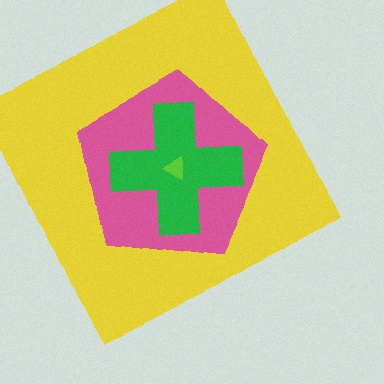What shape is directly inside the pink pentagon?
The green cross.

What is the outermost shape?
The yellow square.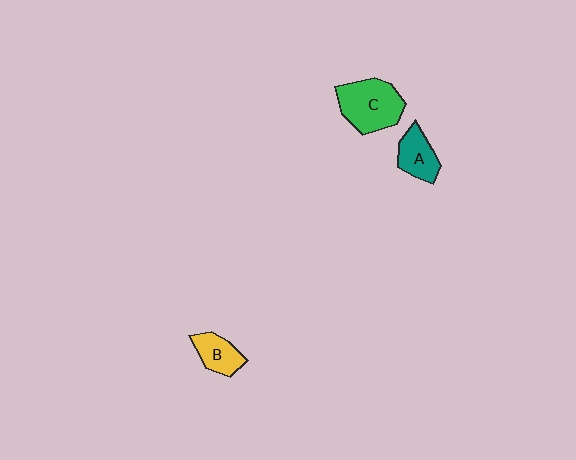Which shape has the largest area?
Shape C (green).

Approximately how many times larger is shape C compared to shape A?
Approximately 1.7 times.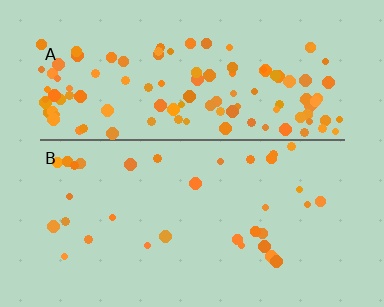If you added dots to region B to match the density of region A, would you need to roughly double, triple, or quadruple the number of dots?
Approximately quadruple.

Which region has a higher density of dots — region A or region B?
A (the top).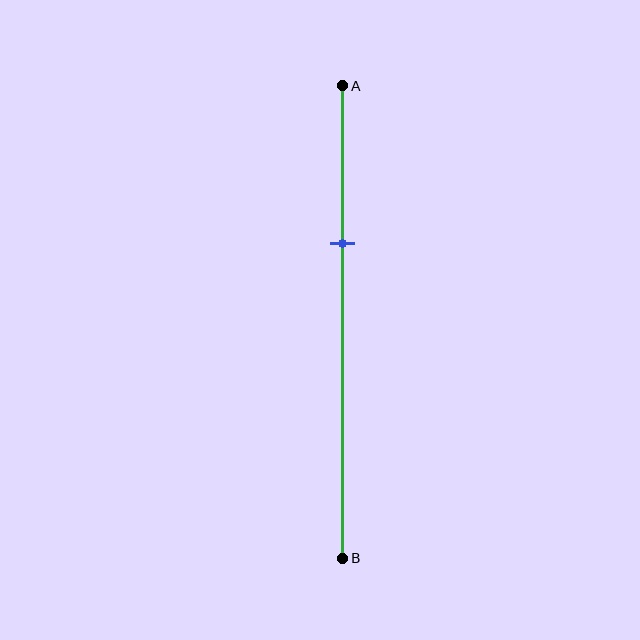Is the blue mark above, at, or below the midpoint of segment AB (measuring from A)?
The blue mark is above the midpoint of segment AB.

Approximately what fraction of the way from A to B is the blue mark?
The blue mark is approximately 35% of the way from A to B.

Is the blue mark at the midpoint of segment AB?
No, the mark is at about 35% from A, not at the 50% midpoint.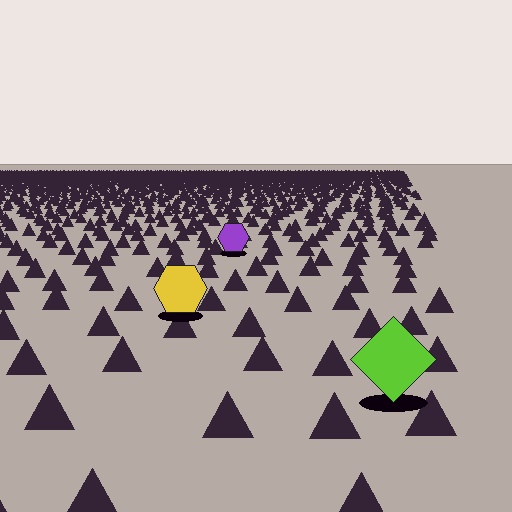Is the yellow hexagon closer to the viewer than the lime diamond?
No. The lime diamond is closer — you can tell from the texture gradient: the ground texture is coarser near it.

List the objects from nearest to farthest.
From nearest to farthest: the lime diamond, the yellow hexagon, the purple hexagon.